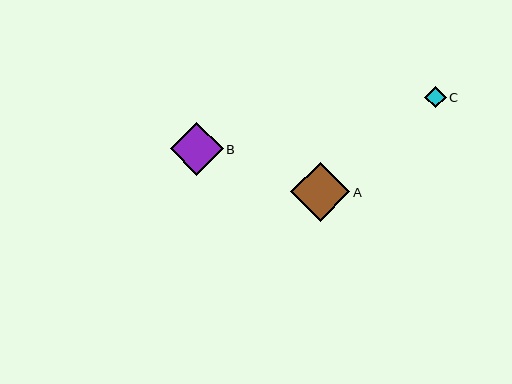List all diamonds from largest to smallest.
From largest to smallest: A, B, C.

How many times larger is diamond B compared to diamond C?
Diamond B is approximately 2.5 times the size of diamond C.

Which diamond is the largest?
Diamond A is the largest with a size of approximately 59 pixels.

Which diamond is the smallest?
Diamond C is the smallest with a size of approximately 21 pixels.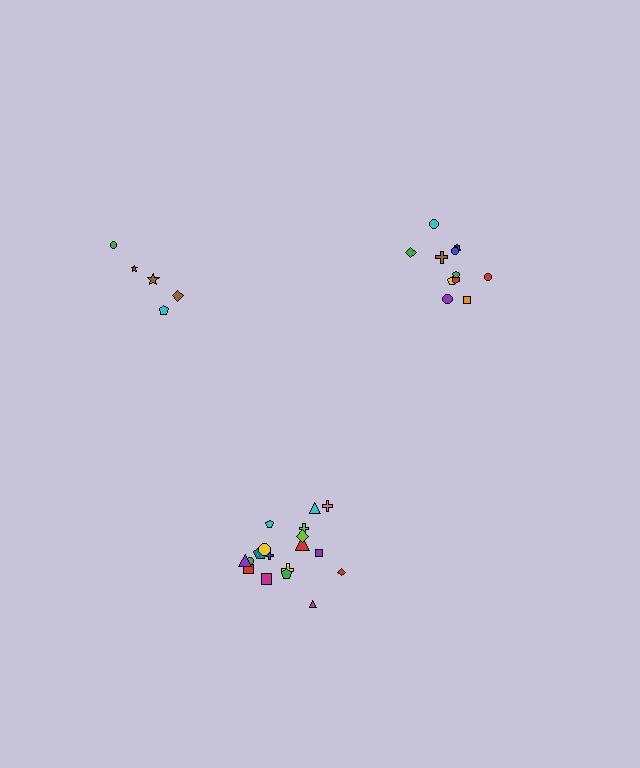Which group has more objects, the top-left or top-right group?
The top-right group.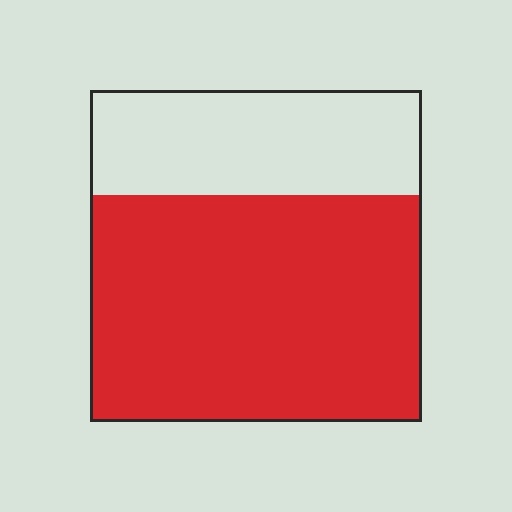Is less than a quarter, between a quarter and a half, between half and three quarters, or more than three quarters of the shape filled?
Between half and three quarters.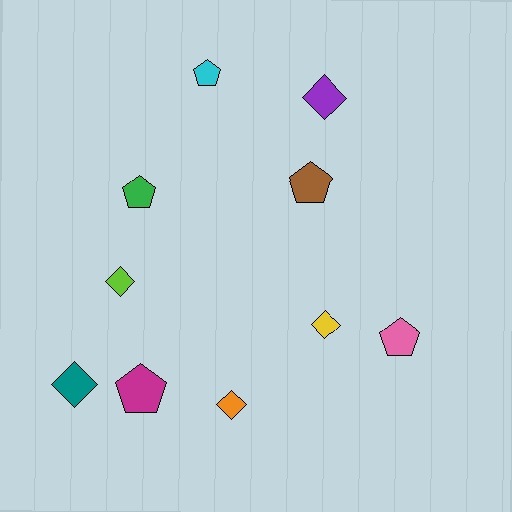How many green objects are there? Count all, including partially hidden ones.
There is 1 green object.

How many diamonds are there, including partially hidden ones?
There are 5 diamonds.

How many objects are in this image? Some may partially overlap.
There are 10 objects.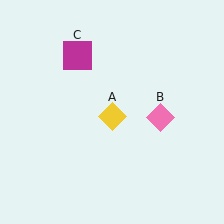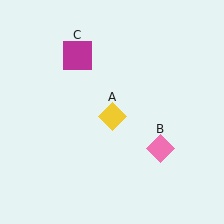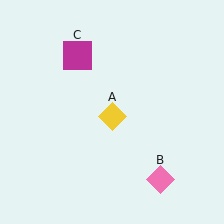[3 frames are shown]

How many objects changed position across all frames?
1 object changed position: pink diamond (object B).